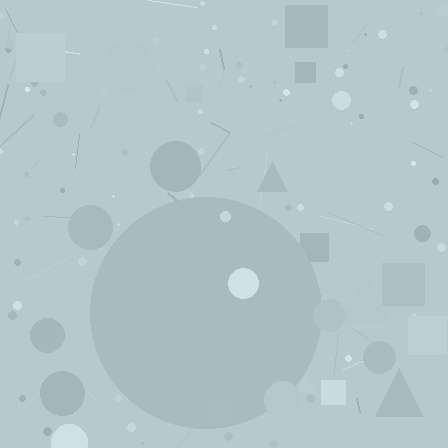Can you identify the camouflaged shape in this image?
The camouflaged shape is a circle.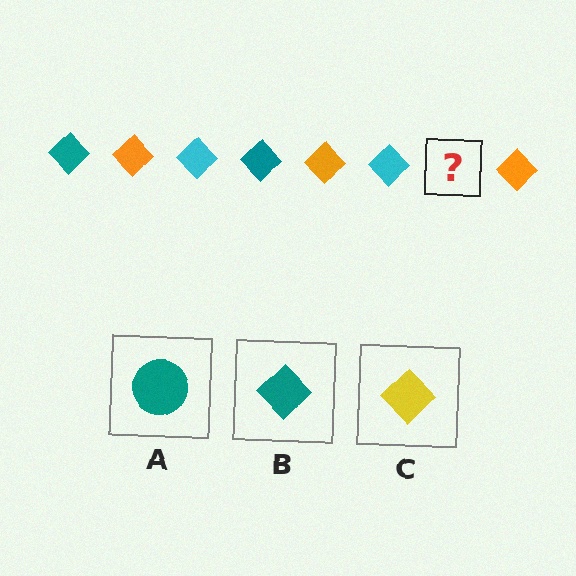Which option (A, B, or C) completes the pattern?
B.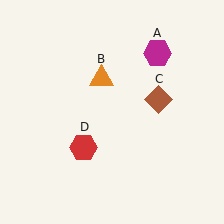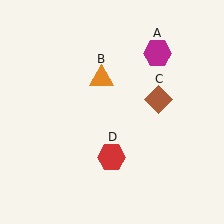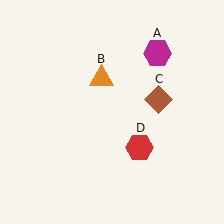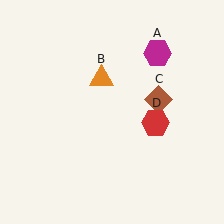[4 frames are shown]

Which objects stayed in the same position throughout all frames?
Magenta hexagon (object A) and orange triangle (object B) and brown diamond (object C) remained stationary.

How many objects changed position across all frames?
1 object changed position: red hexagon (object D).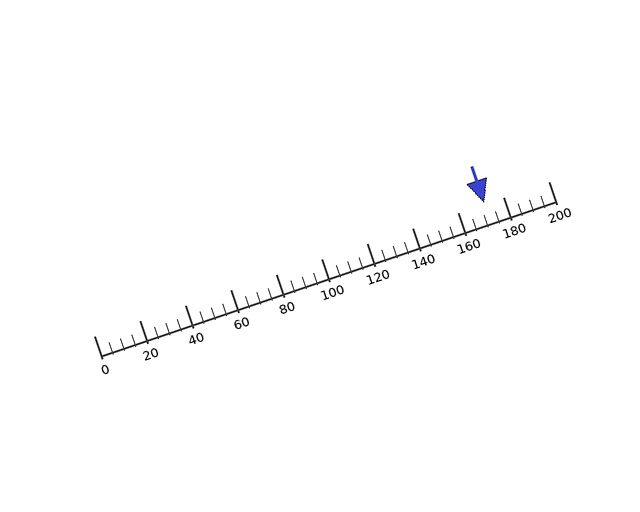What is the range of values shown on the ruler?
The ruler shows values from 0 to 200.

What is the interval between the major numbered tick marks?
The major tick marks are spaced 20 units apart.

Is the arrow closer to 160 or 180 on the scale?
The arrow is closer to 180.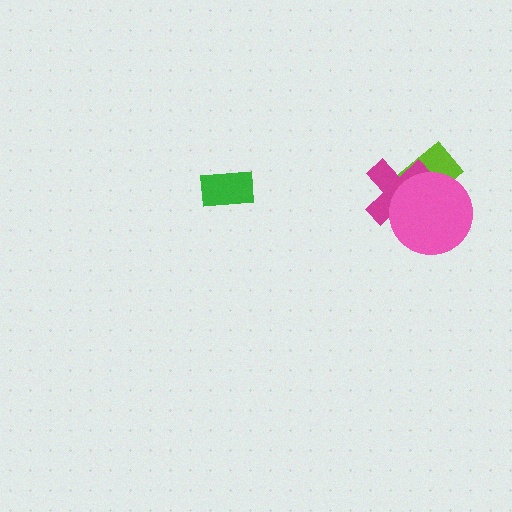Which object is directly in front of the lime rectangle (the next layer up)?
The magenta cross is directly in front of the lime rectangle.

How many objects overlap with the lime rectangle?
2 objects overlap with the lime rectangle.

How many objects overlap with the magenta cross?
2 objects overlap with the magenta cross.